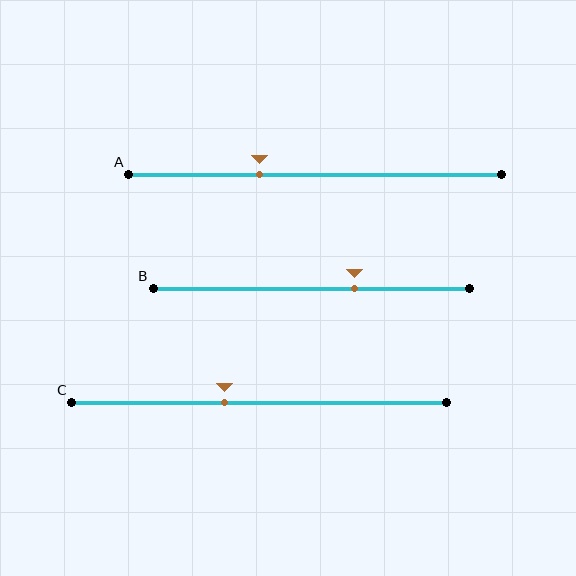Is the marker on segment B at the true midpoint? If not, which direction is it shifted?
No, the marker on segment B is shifted to the right by about 14% of the segment length.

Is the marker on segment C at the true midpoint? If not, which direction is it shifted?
No, the marker on segment C is shifted to the left by about 9% of the segment length.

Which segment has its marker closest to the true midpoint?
Segment C has its marker closest to the true midpoint.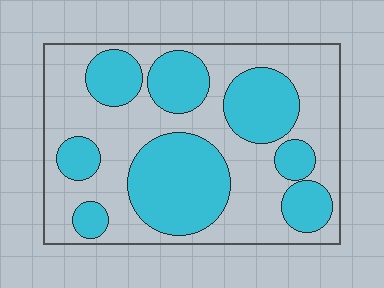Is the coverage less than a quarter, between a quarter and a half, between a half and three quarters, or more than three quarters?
Between a quarter and a half.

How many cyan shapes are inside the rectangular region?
8.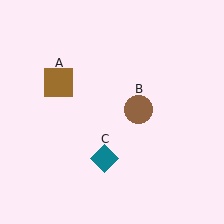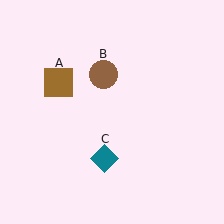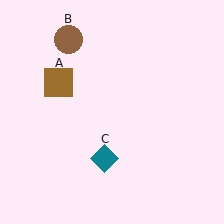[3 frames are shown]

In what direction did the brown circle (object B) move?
The brown circle (object B) moved up and to the left.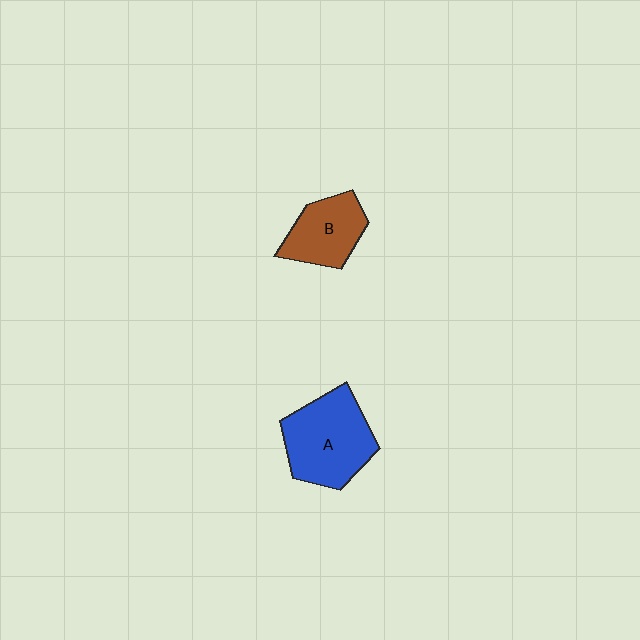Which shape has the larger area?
Shape A (blue).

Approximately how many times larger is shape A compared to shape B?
Approximately 1.5 times.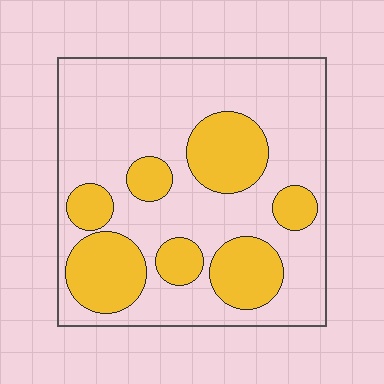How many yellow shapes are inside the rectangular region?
7.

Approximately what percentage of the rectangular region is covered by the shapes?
Approximately 30%.